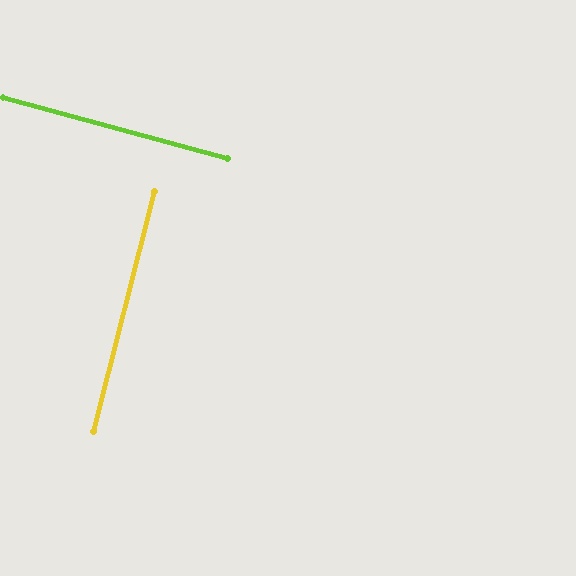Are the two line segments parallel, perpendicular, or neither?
Perpendicular — they meet at approximately 89°.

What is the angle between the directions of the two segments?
Approximately 89 degrees.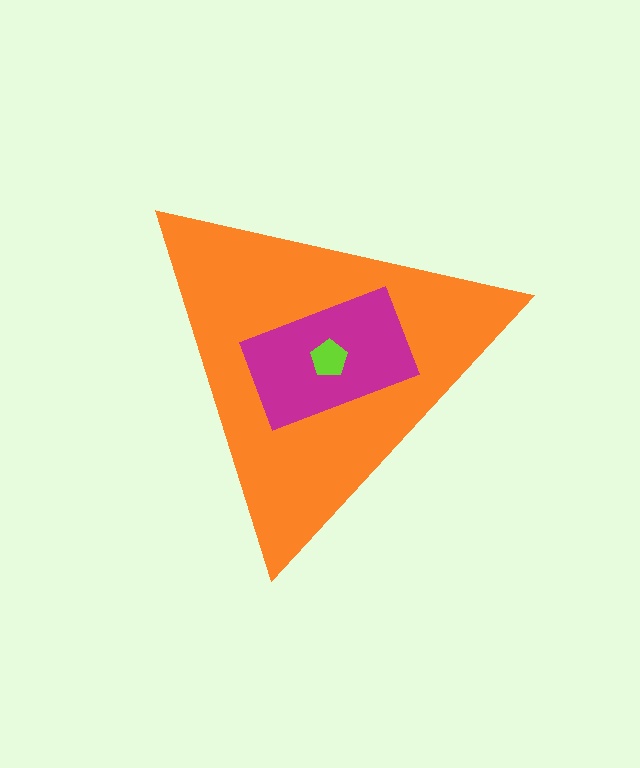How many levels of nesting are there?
3.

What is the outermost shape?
The orange triangle.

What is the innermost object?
The lime pentagon.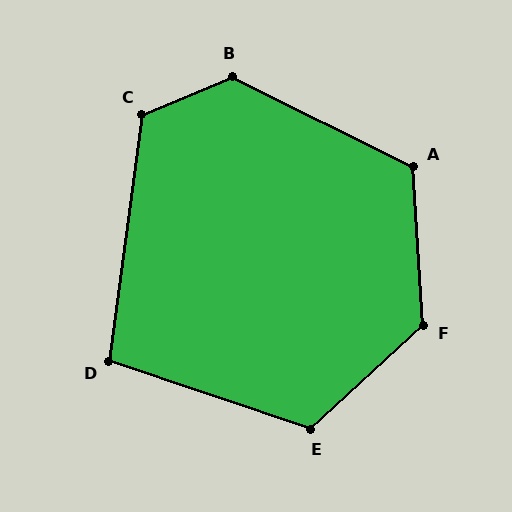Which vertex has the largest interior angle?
B, at approximately 130 degrees.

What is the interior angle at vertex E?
Approximately 119 degrees (obtuse).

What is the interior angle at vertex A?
Approximately 120 degrees (obtuse).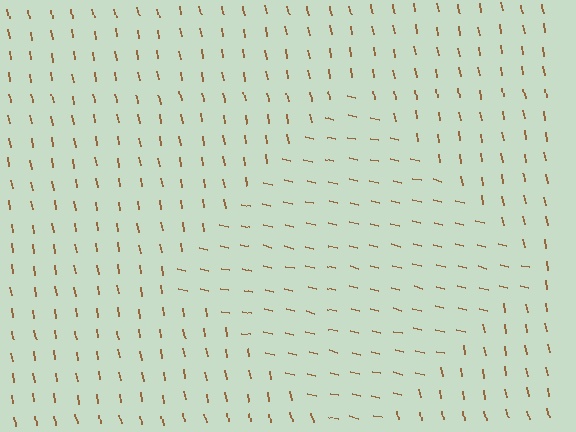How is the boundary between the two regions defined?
The boundary is defined purely by a change in line orientation (approximately 67 degrees difference). All lines are the same color and thickness.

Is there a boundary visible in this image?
Yes, there is a texture boundary formed by a change in line orientation.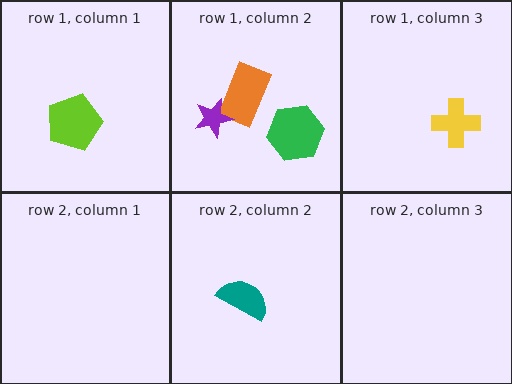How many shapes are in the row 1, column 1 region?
1.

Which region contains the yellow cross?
The row 1, column 3 region.